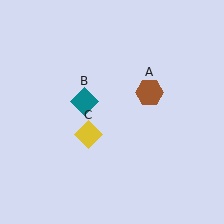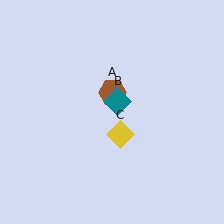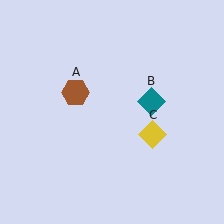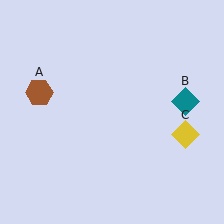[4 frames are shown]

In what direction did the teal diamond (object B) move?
The teal diamond (object B) moved right.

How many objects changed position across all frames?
3 objects changed position: brown hexagon (object A), teal diamond (object B), yellow diamond (object C).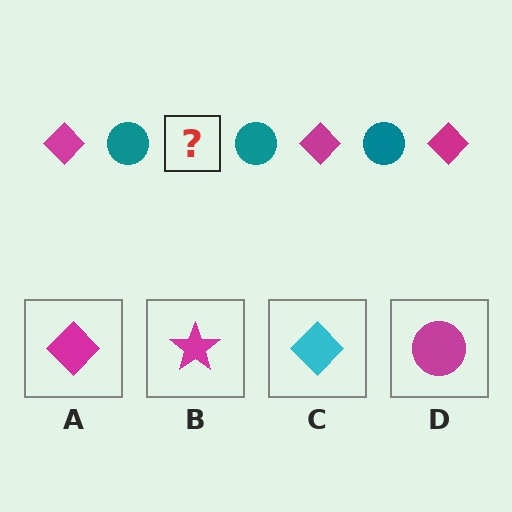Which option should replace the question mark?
Option A.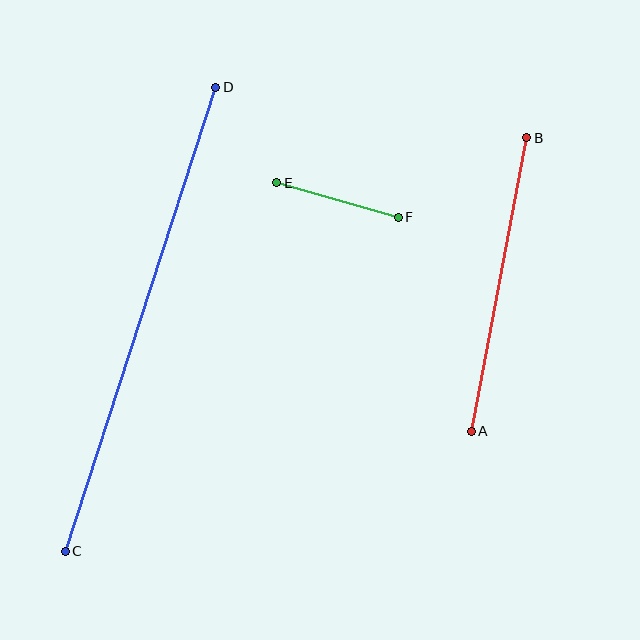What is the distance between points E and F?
The distance is approximately 126 pixels.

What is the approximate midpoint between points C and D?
The midpoint is at approximately (141, 319) pixels.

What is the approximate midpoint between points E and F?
The midpoint is at approximately (338, 200) pixels.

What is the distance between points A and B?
The distance is approximately 299 pixels.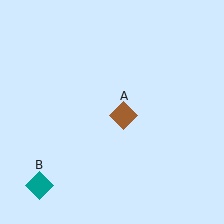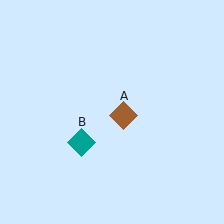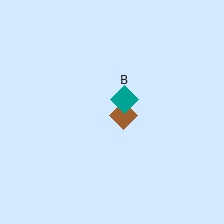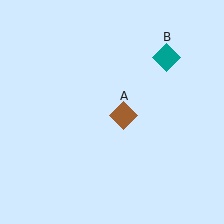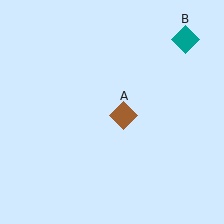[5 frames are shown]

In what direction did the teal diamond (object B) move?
The teal diamond (object B) moved up and to the right.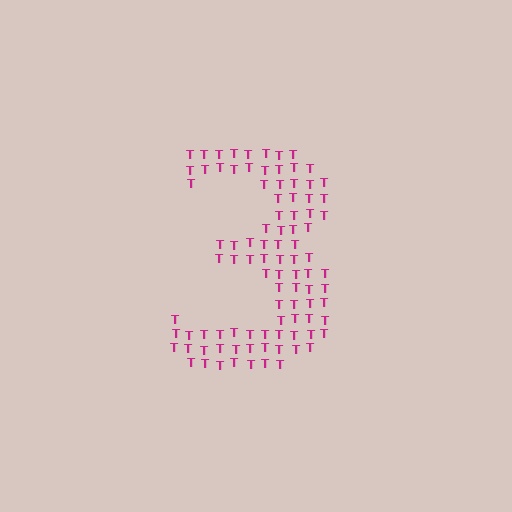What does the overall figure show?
The overall figure shows the digit 3.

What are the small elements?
The small elements are letter T's.